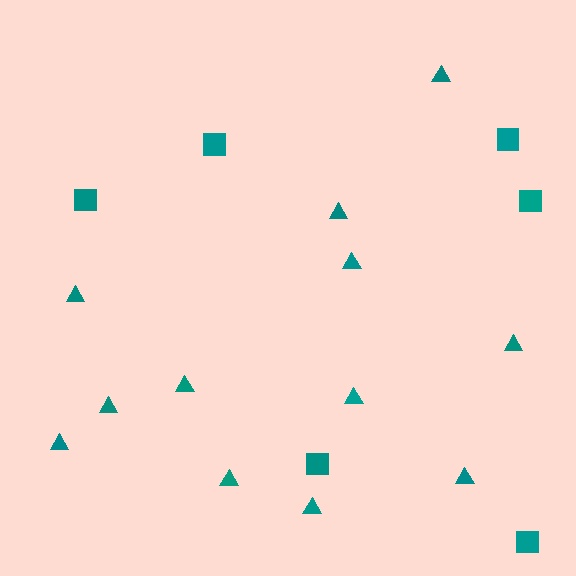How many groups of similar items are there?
There are 2 groups: one group of squares (6) and one group of triangles (12).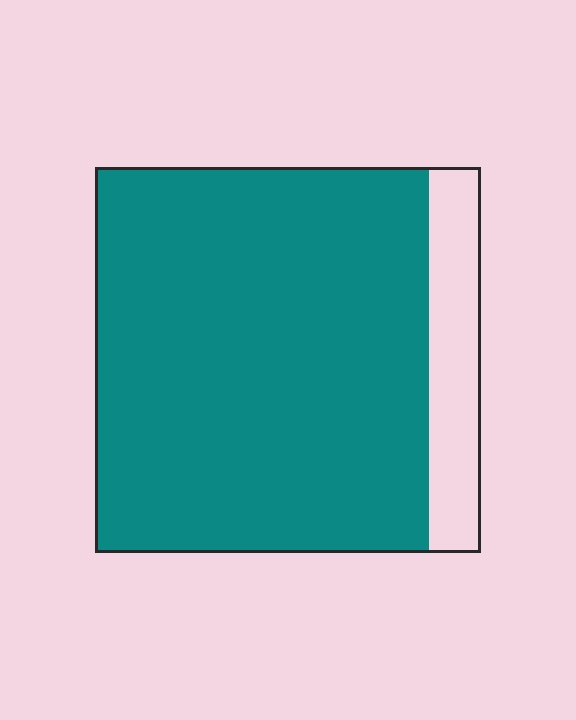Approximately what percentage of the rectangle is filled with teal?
Approximately 85%.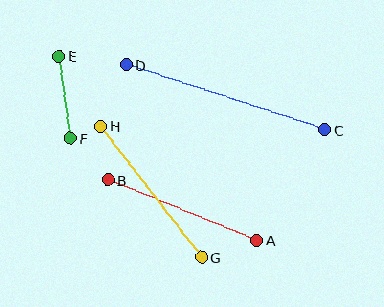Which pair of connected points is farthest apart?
Points C and D are farthest apart.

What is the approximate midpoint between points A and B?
The midpoint is at approximately (182, 210) pixels.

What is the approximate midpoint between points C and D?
The midpoint is at approximately (226, 97) pixels.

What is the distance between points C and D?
The distance is approximately 209 pixels.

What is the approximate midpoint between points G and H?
The midpoint is at approximately (151, 192) pixels.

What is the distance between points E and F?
The distance is approximately 83 pixels.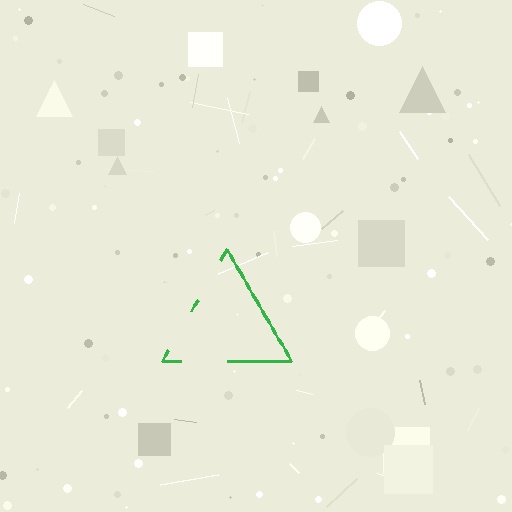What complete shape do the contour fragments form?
The contour fragments form a triangle.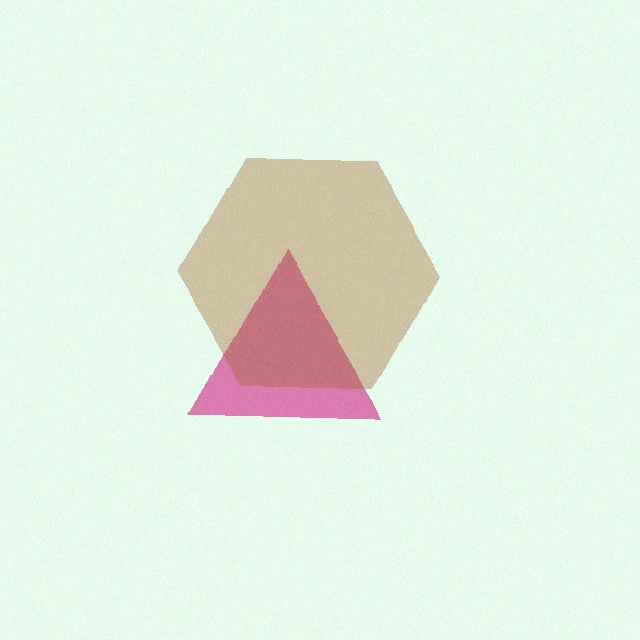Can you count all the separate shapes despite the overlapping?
Yes, there are 2 separate shapes.